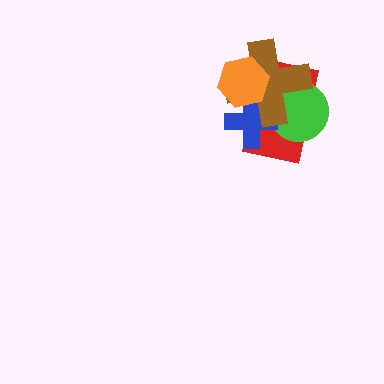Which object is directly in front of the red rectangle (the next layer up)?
The green circle is directly in front of the red rectangle.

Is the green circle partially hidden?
Yes, it is partially covered by another shape.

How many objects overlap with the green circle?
3 objects overlap with the green circle.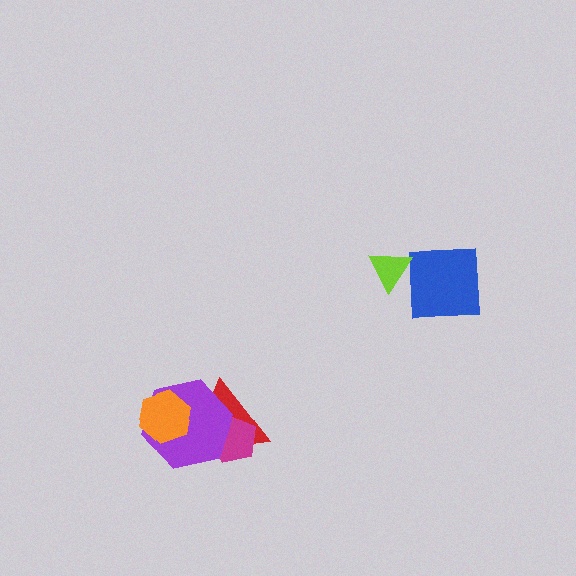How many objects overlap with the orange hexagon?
2 objects overlap with the orange hexagon.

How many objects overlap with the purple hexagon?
3 objects overlap with the purple hexagon.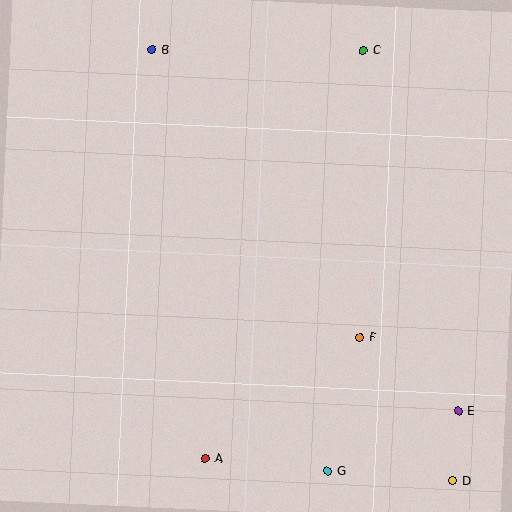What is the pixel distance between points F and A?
The distance between F and A is 196 pixels.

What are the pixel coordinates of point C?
Point C is at (363, 50).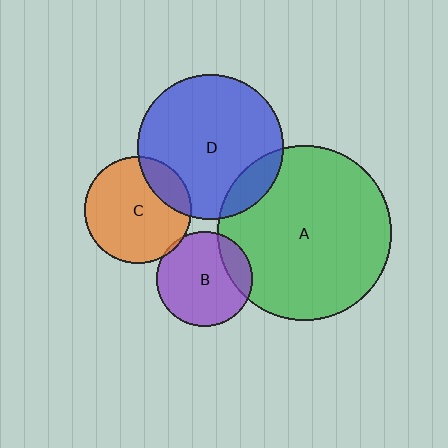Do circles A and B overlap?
Yes.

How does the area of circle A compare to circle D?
Approximately 1.4 times.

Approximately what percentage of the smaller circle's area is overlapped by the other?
Approximately 20%.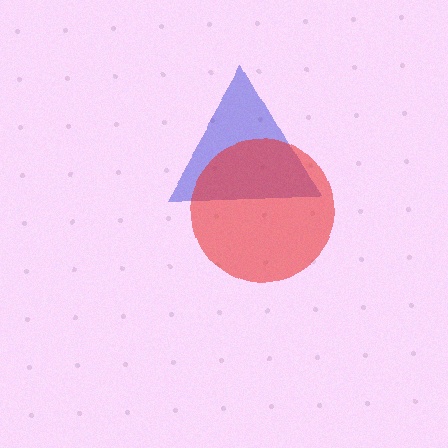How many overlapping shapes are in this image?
There are 2 overlapping shapes in the image.